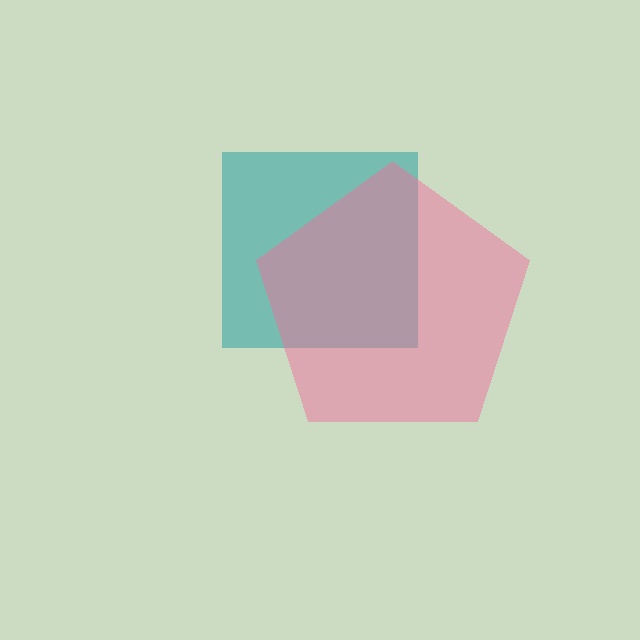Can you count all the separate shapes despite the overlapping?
Yes, there are 2 separate shapes.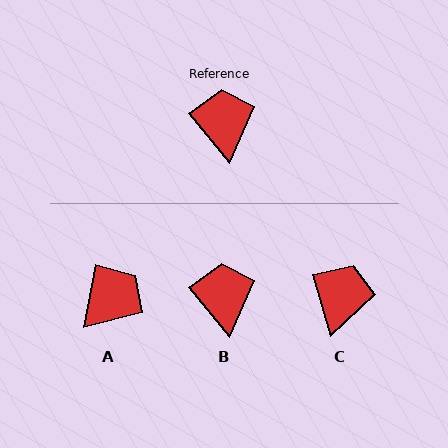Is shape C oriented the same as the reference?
No, it is off by about 24 degrees.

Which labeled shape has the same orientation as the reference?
B.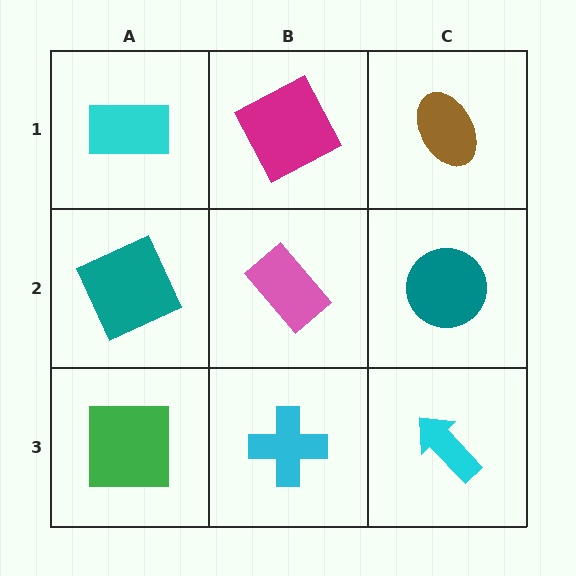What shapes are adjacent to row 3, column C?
A teal circle (row 2, column C), a cyan cross (row 3, column B).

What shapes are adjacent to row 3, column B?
A pink rectangle (row 2, column B), a green square (row 3, column A), a cyan arrow (row 3, column C).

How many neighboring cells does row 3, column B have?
3.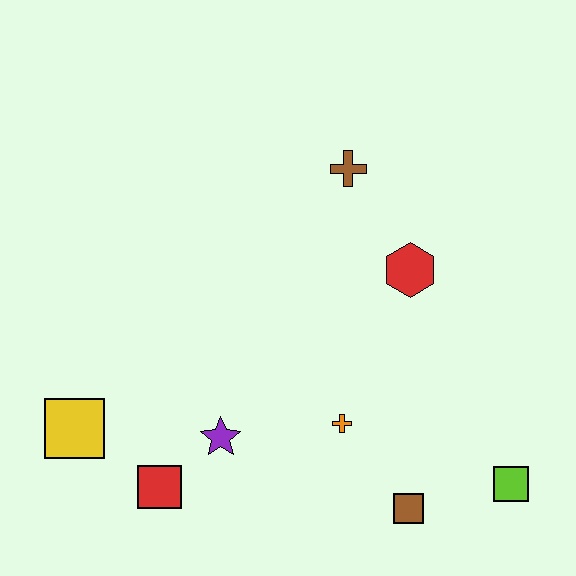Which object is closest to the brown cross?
The red hexagon is closest to the brown cross.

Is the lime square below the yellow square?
Yes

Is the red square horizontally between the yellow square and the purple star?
Yes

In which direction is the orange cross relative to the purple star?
The orange cross is to the right of the purple star.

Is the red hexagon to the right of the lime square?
No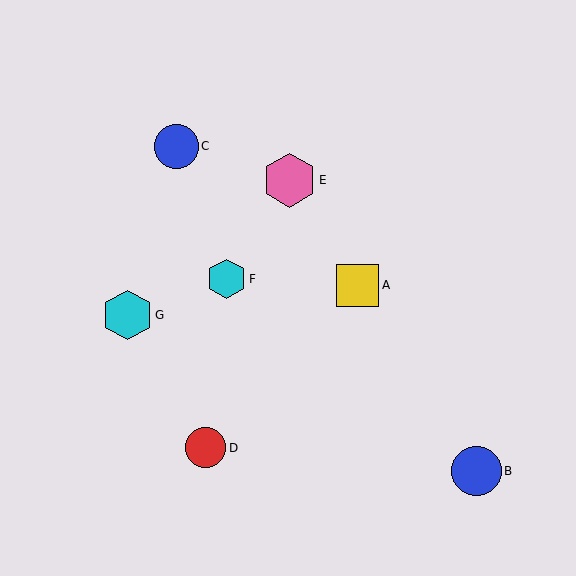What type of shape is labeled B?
Shape B is a blue circle.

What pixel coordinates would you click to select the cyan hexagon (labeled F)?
Click at (226, 279) to select the cyan hexagon F.